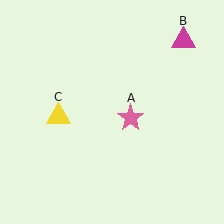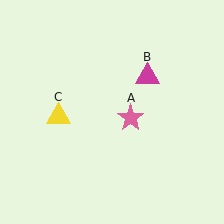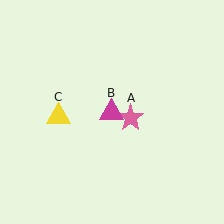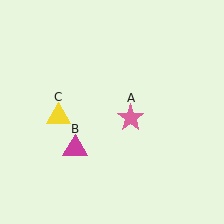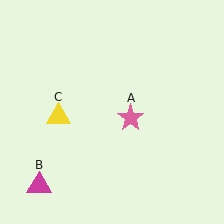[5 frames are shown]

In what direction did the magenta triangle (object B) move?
The magenta triangle (object B) moved down and to the left.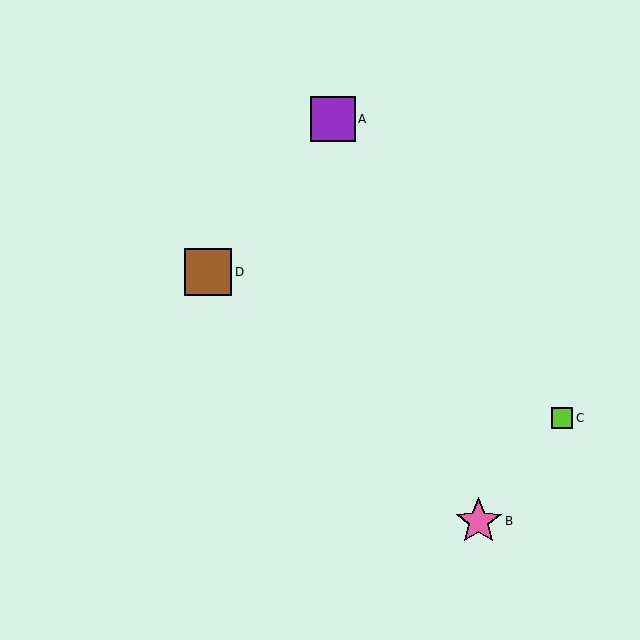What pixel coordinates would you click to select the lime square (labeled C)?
Click at (562, 418) to select the lime square C.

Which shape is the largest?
The brown square (labeled D) is the largest.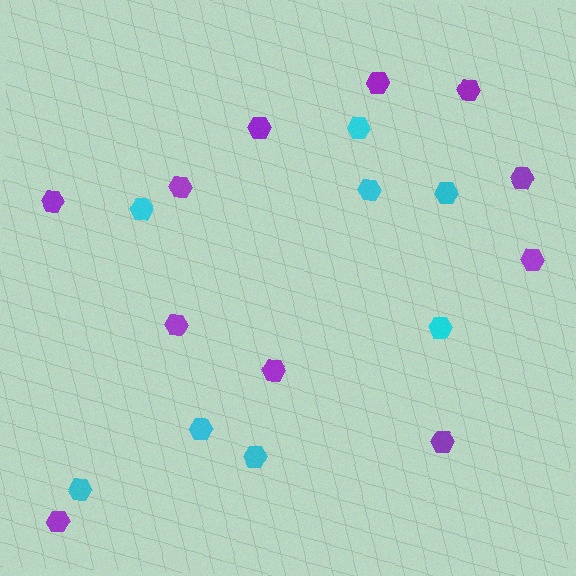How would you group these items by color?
There are 2 groups: one group of purple hexagons (11) and one group of cyan hexagons (8).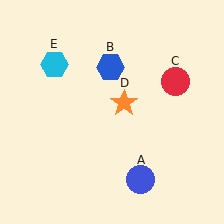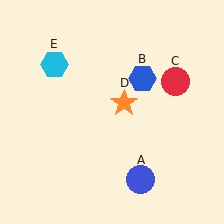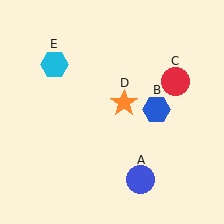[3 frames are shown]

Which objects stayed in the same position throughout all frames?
Blue circle (object A) and red circle (object C) and orange star (object D) and cyan hexagon (object E) remained stationary.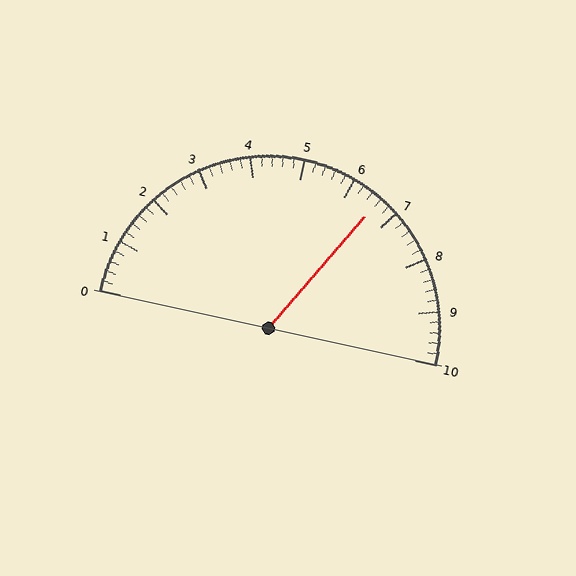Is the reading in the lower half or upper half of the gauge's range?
The reading is in the upper half of the range (0 to 10).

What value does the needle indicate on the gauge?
The needle indicates approximately 6.6.